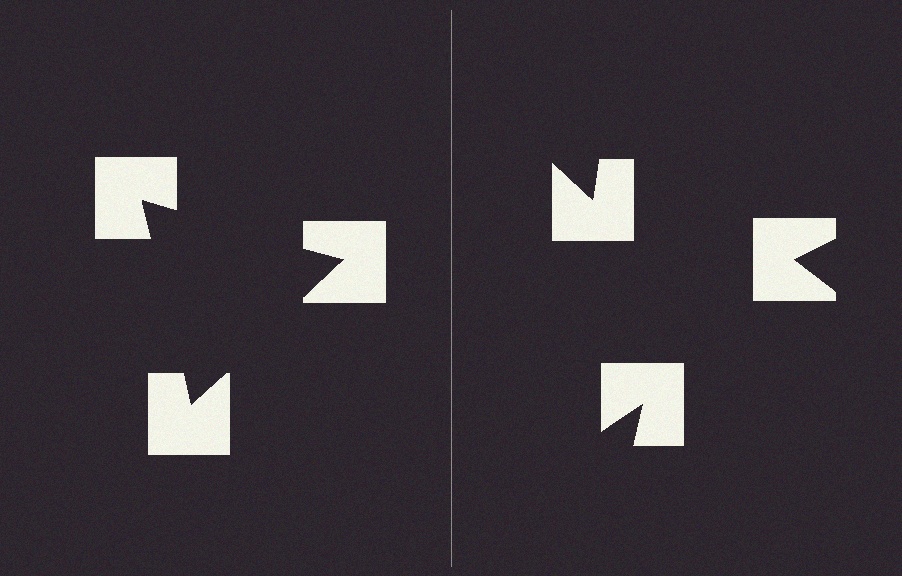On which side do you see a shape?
An illusory triangle appears on the left side. On the right side the wedge cuts are rotated, so no coherent shape forms.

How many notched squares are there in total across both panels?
6 — 3 on each side.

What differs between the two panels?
The notched squares are positioned identically on both sides; only the wedge orientations differ. On the left they align to a triangle; on the right they are misaligned.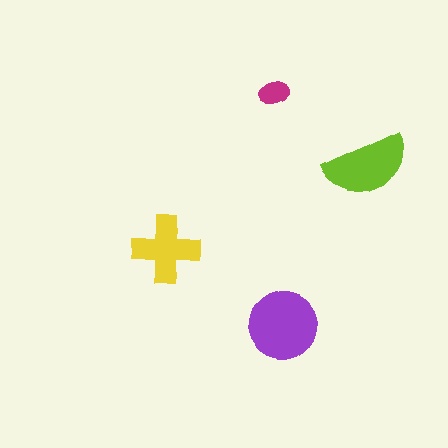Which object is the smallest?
The magenta ellipse.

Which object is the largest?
The purple circle.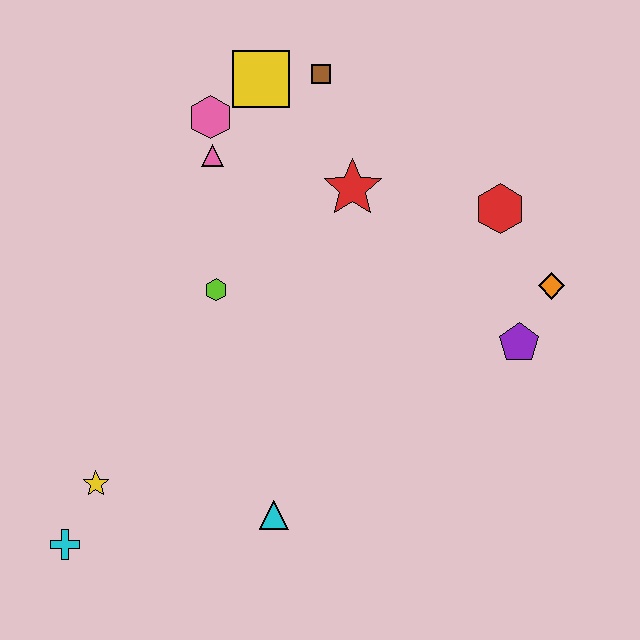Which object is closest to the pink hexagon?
The pink triangle is closest to the pink hexagon.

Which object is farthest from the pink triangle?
The cyan cross is farthest from the pink triangle.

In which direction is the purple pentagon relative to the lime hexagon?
The purple pentagon is to the right of the lime hexagon.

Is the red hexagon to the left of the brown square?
No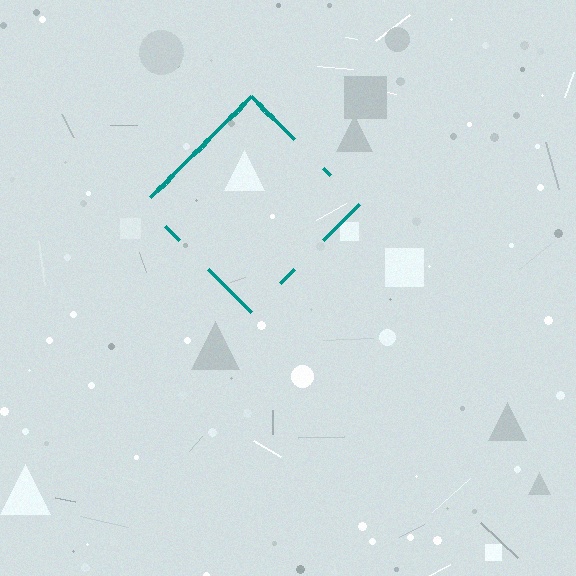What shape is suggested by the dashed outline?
The dashed outline suggests a diamond.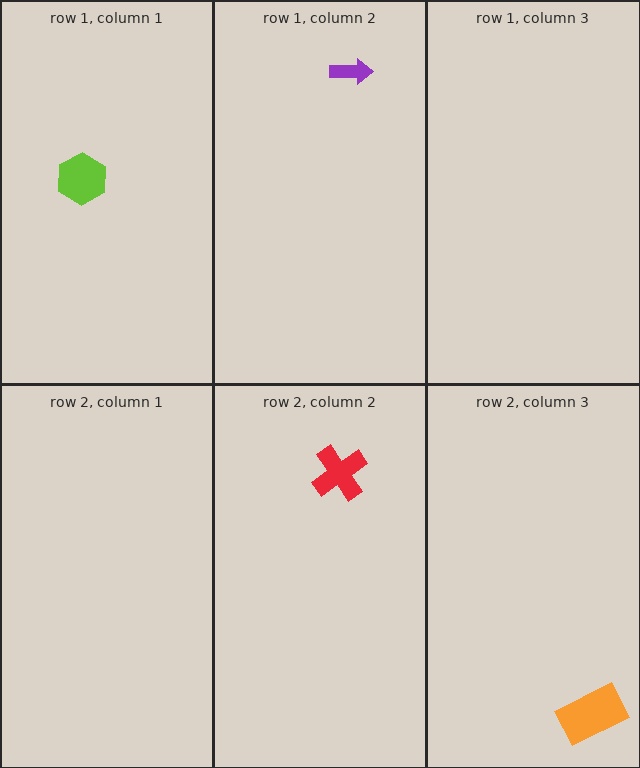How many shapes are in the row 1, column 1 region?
1.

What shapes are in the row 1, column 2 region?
The purple arrow.